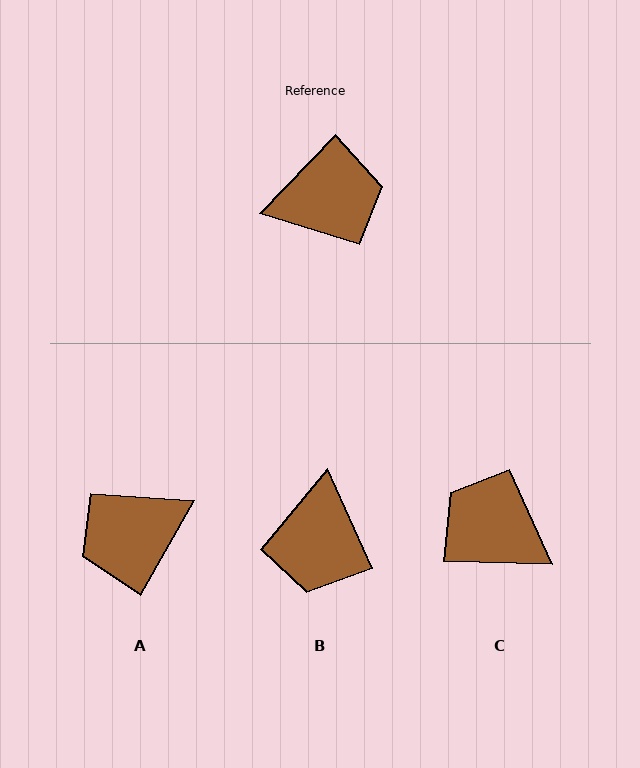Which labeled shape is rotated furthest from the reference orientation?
A, about 166 degrees away.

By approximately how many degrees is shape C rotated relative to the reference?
Approximately 132 degrees counter-clockwise.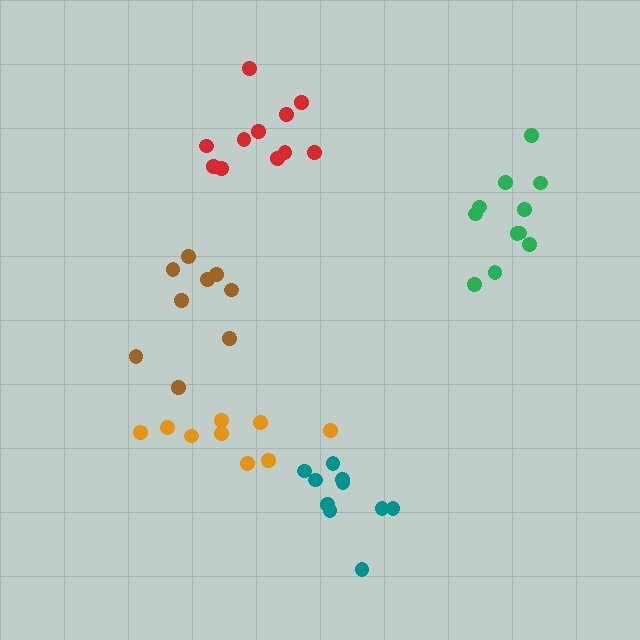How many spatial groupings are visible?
There are 5 spatial groupings.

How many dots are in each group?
Group 1: 9 dots, Group 2: 11 dots, Group 3: 10 dots, Group 4: 11 dots, Group 5: 9 dots (50 total).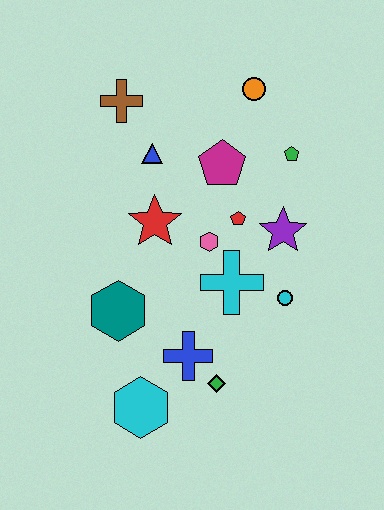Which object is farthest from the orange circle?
The cyan hexagon is farthest from the orange circle.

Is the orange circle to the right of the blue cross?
Yes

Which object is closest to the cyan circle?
The cyan cross is closest to the cyan circle.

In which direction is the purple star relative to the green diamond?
The purple star is above the green diamond.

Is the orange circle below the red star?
No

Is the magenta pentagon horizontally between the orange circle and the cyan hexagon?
Yes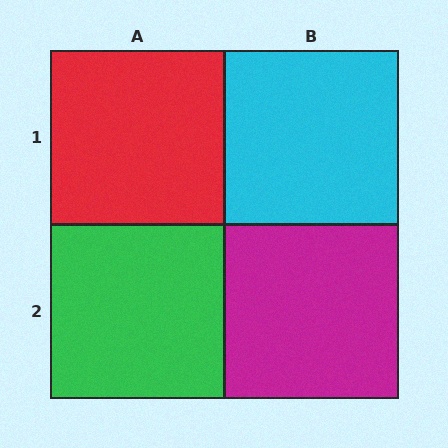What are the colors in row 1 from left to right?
Red, cyan.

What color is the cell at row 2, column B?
Magenta.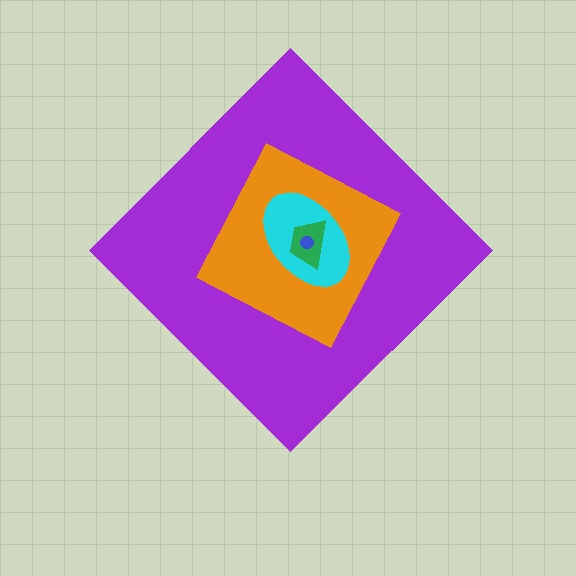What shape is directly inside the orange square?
The cyan ellipse.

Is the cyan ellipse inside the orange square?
Yes.